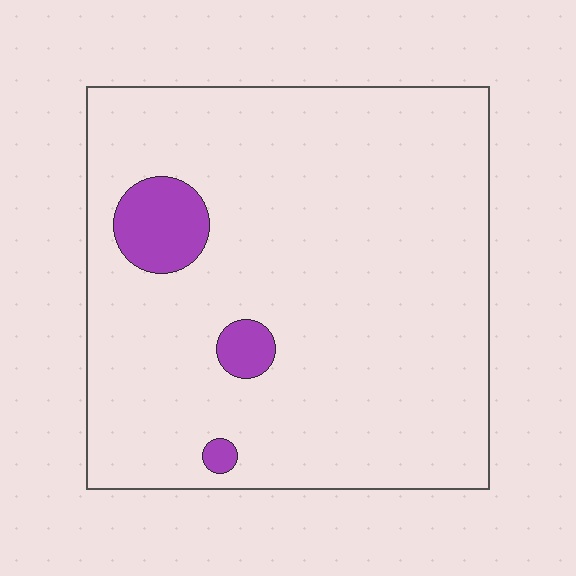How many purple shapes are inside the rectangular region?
3.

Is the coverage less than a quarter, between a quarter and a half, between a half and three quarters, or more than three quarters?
Less than a quarter.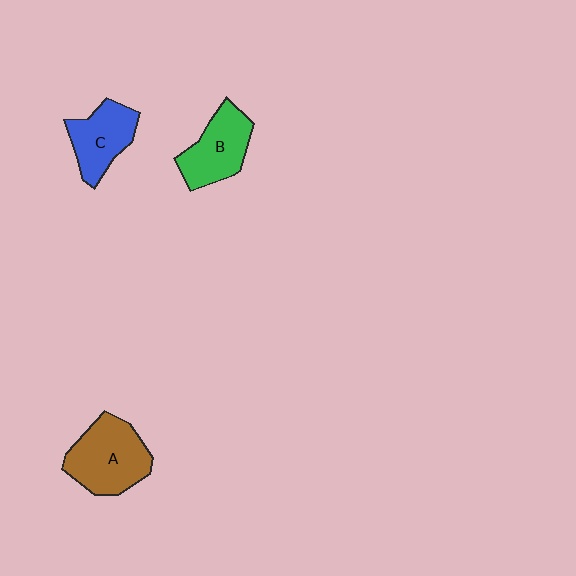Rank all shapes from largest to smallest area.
From largest to smallest: A (brown), B (green), C (blue).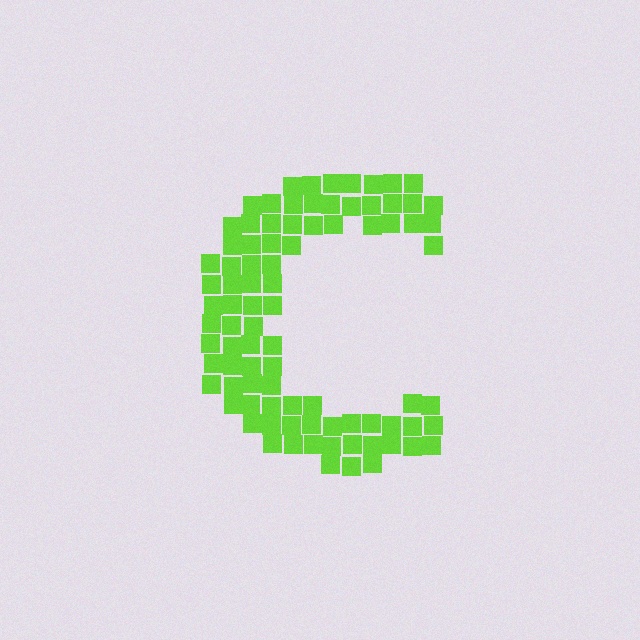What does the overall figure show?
The overall figure shows the letter C.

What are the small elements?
The small elements are squares.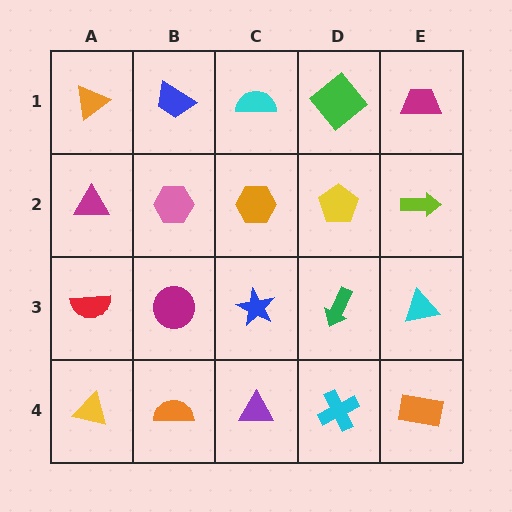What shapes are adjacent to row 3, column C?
An orange hexagon (row 2, column C), a purple triangle (row 4, column C), a magenta circle (row 3, column B), a green arrow (row 3, column D).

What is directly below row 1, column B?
A pink hexagon.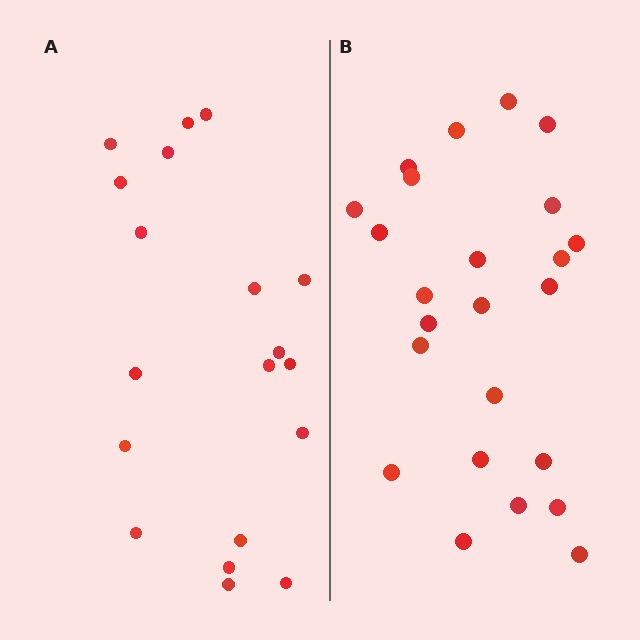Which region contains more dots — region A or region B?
Region B (the right region) has more dots.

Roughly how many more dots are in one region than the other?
Region B has about 5 more dots than region A.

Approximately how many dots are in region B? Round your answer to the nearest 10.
About 20 dots. (The exact count is 24, which rounds to 20.)